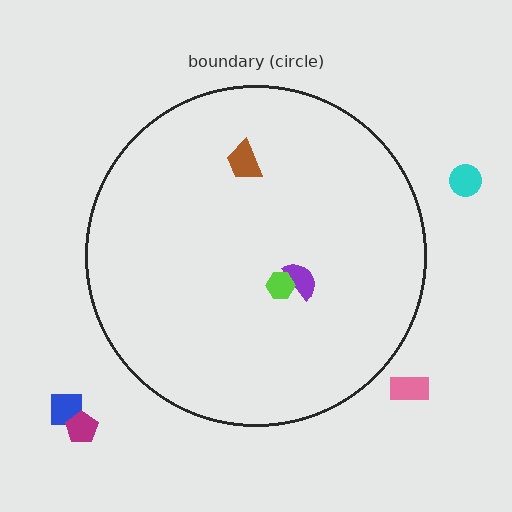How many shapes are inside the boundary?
3 inside, 4 outside.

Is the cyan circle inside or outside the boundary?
Outside.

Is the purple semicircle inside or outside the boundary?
Inside.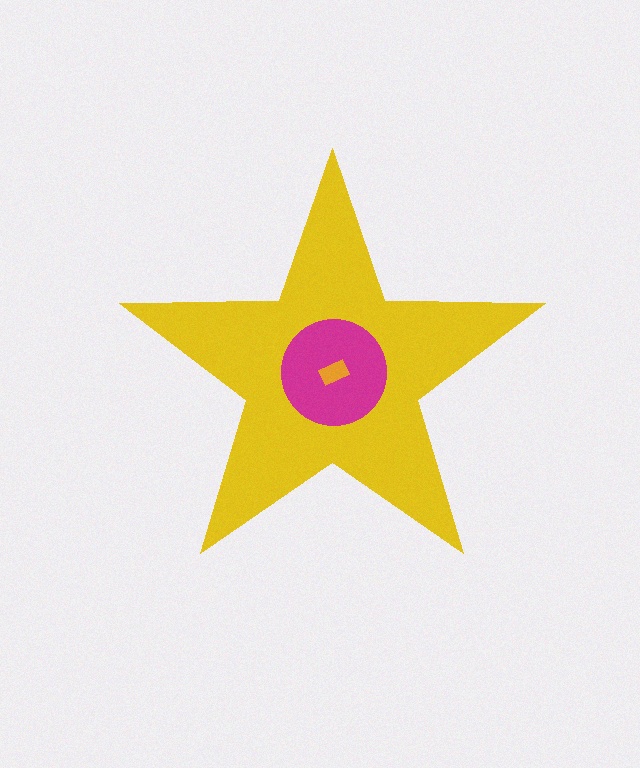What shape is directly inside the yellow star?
The magenta circle.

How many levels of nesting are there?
3.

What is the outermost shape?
The yellow star.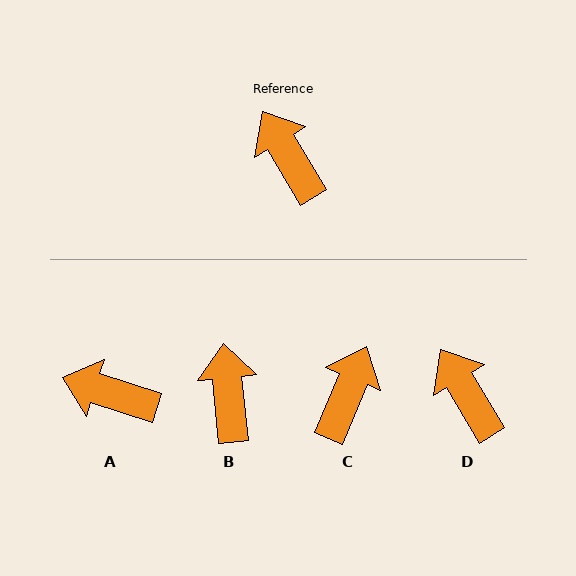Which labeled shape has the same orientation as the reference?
D.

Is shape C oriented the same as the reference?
No, it is off by about 54 degrees.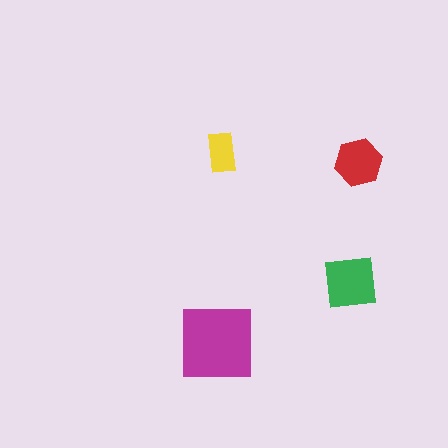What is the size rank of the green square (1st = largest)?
2nd.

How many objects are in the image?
There are 4 objects in the image.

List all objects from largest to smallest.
The magenta square, the green square, the red hexagon, the yellow rectangle.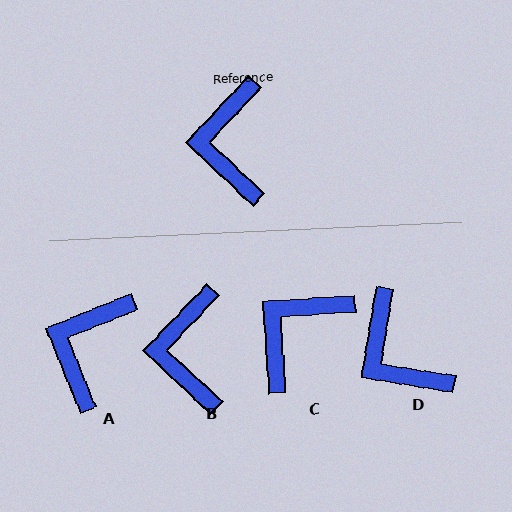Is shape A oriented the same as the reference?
No, it is off by about 25 degrees.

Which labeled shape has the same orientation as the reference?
B.